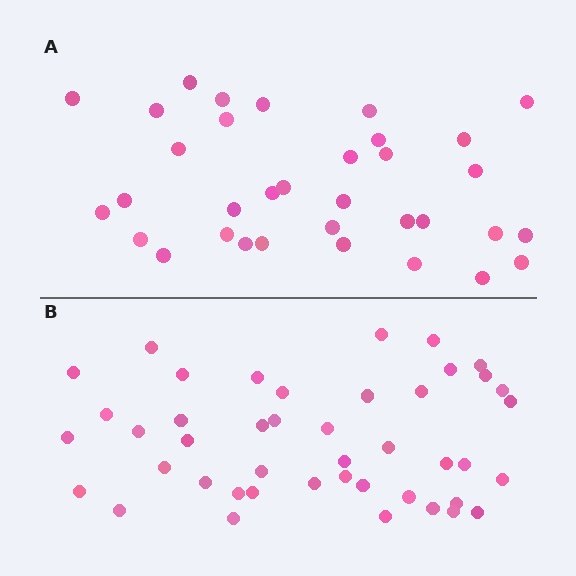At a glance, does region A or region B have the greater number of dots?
Region B (the bottom region) has more dots.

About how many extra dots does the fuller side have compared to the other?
Region B has roughly 10 or so more dots than region A.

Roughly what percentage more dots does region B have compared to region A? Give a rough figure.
About 30% more.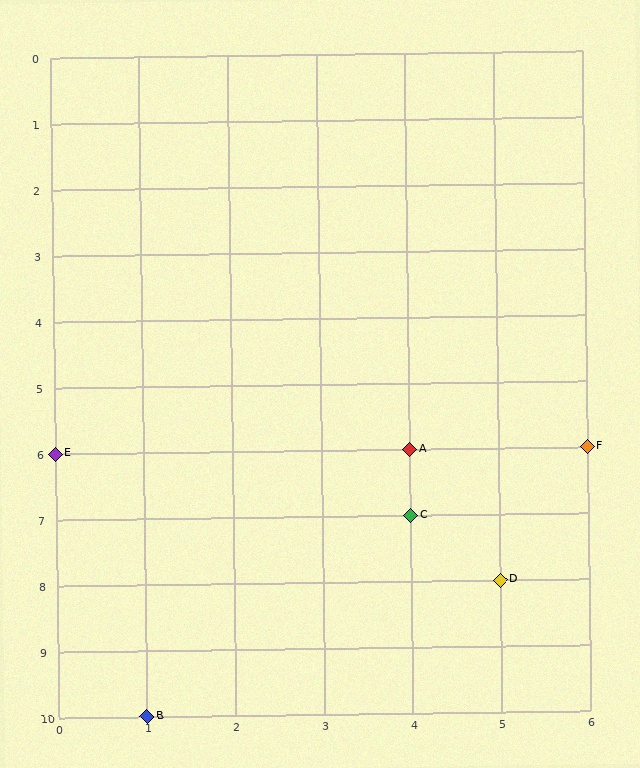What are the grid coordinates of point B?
Point B is at grid coordinates (1, 10).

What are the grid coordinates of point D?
Point D is at grid coordinates (5, 8).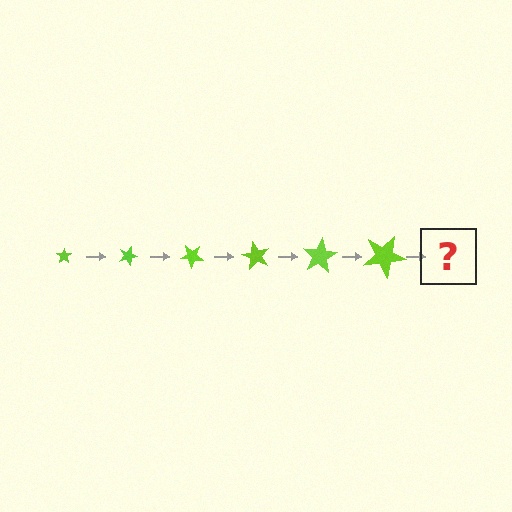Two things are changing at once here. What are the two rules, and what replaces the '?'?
The two rules are that the star grows larger each step and it rotates 20 degrees each step. The '?' should be a star, larger than the previous one and rotated 120 degrees from the start.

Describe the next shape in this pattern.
It should be a star, larger than the previous one and rotated 120 degrees from the start.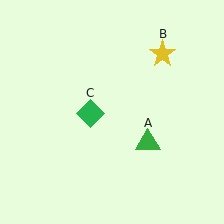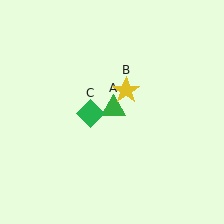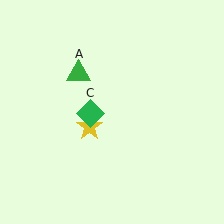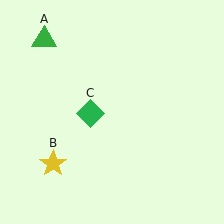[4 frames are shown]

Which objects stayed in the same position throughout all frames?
Green diamond (object C) remained stationary.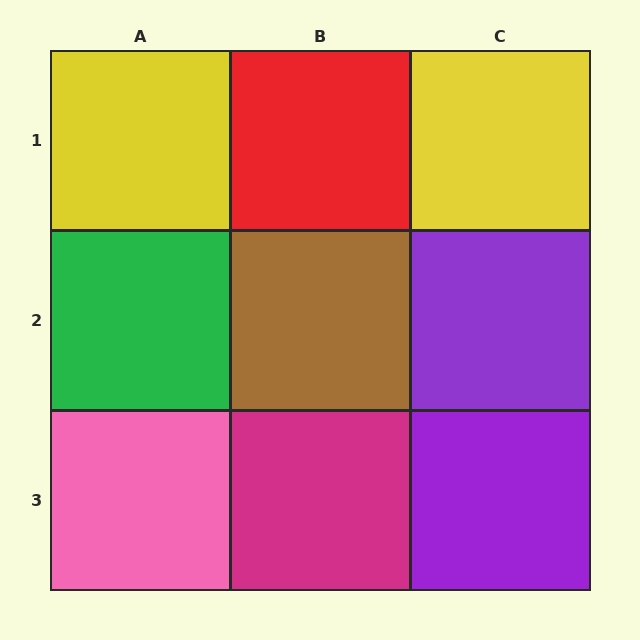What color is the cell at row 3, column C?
Purple.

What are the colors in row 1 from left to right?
Yellow, red, yellow.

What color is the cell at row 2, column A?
Green.